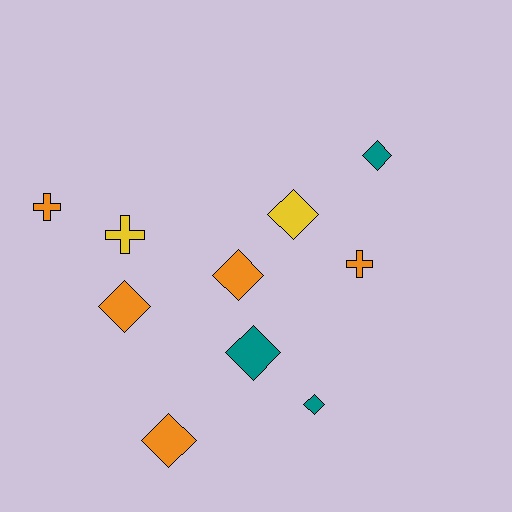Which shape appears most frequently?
Diamond, with 7 objects.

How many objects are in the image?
There are 10 objects.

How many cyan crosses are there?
There are no cyan crosses.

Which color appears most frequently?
Orange, with 5 objects.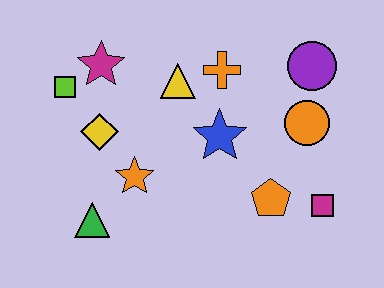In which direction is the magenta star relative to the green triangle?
The magenta star is above the green triangle.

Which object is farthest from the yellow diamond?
The magenta square is farthest from the yellow diamond.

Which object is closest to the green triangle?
The orange star is closest to the green triangle.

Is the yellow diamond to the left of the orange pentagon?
Yes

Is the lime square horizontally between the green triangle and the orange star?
No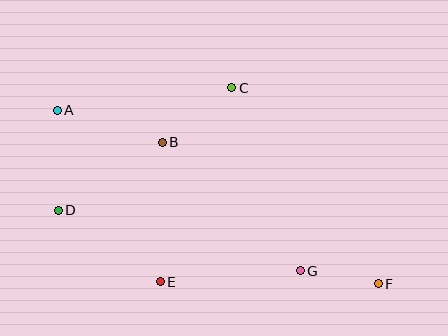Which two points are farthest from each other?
Points A and F are farthest from each other.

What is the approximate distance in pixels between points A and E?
The distance between A and E is approximately 200 pixels.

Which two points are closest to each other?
Points F and G are closest to each other.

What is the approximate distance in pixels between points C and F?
The distance between C and F is approximately 245 pixels.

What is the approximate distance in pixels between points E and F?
The distance between E and F is approximately 218 pixels.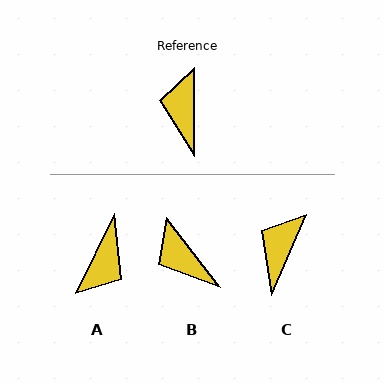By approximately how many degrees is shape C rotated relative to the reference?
Approximately 23 degrees clockwise.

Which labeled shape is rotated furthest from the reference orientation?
A, about 154 degrees away.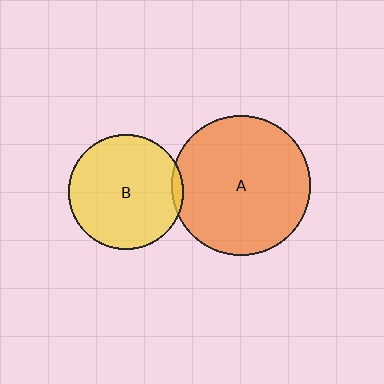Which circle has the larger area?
Circle A (orange).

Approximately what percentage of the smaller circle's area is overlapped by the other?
Approximately 5%.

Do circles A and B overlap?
Yes.